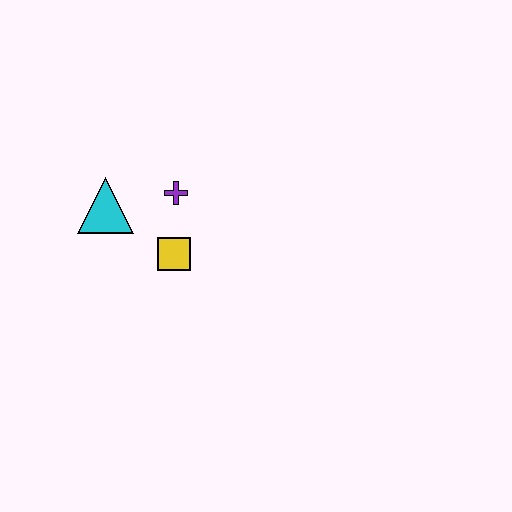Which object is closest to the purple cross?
The yellow square is closest to the purple cross.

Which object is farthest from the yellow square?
The cyan triangle is farthest from the yellow square.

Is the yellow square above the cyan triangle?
No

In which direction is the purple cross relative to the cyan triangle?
The purple cross is to the right of the cyan triangle.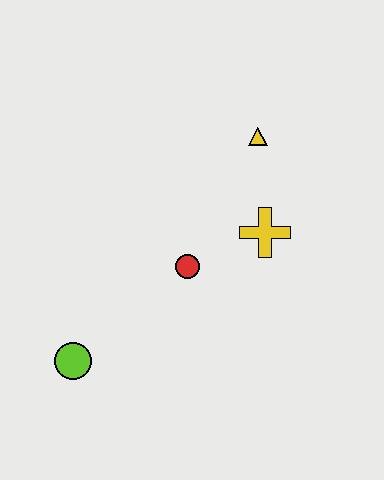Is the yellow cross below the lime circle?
No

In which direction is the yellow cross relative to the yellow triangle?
The yellow cross is below the yellow triangle.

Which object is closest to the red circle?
The yellow cross is closest to the red circle.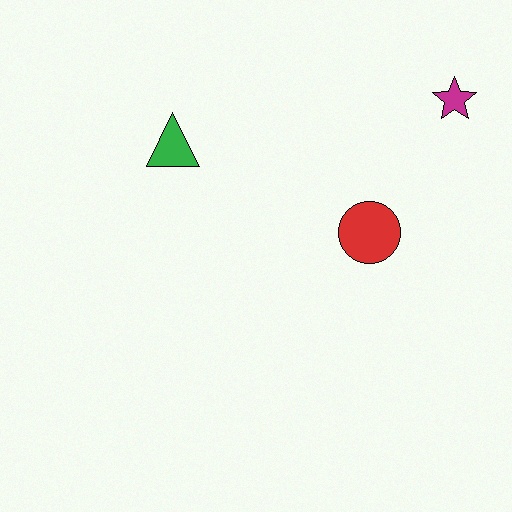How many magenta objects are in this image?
There is 1 magenta object.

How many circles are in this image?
There is 1 circle.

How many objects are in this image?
There are 3 objects.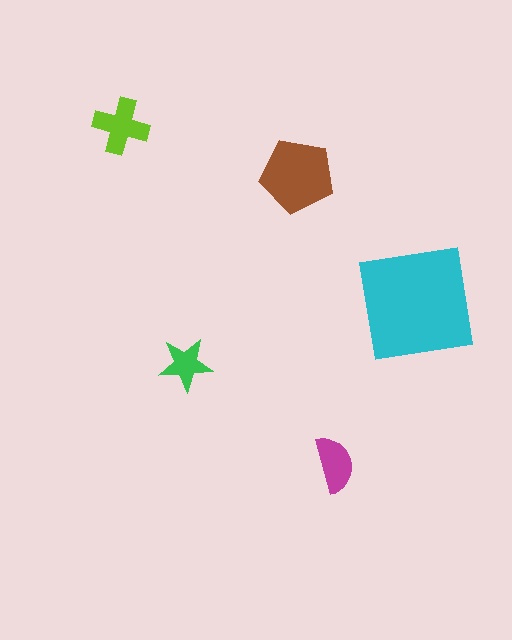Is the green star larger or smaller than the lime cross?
Smaller.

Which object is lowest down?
The magenta semicircle is bottommost.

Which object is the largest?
The cyan square.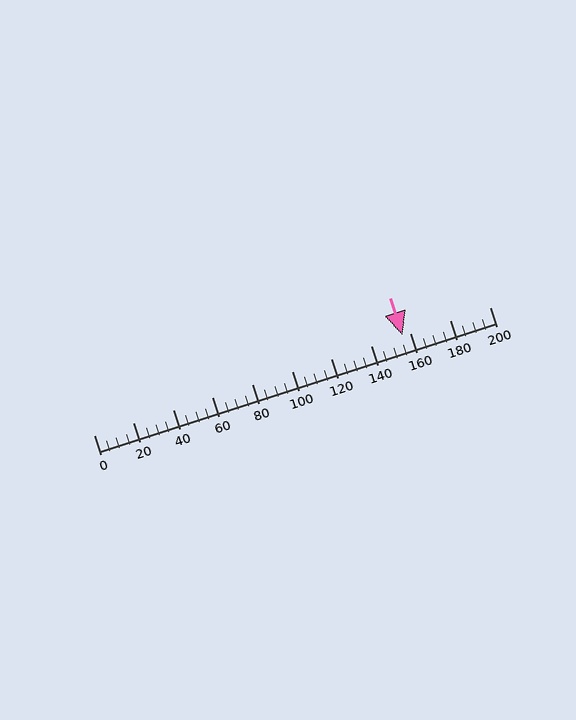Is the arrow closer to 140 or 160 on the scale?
The arrow is closer to 160.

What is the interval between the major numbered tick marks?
The major tick marks are spaced 20 units apart.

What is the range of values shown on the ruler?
The ruler shows values from 0 to 200.